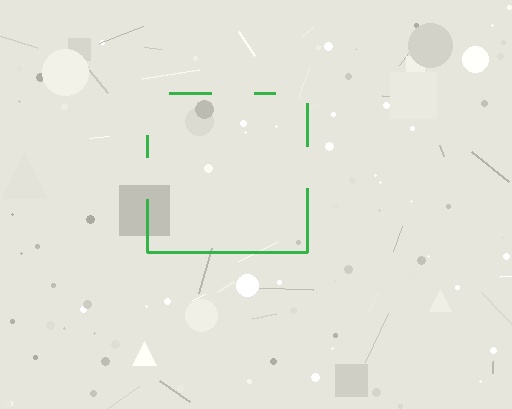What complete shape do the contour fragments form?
The contour fragments form a square.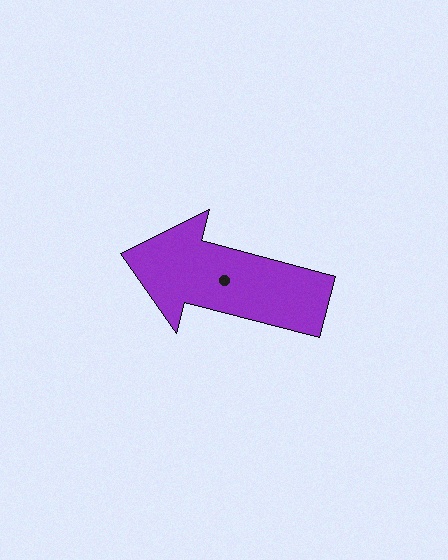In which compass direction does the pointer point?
West.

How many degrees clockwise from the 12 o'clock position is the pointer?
Approximately 285 degrees.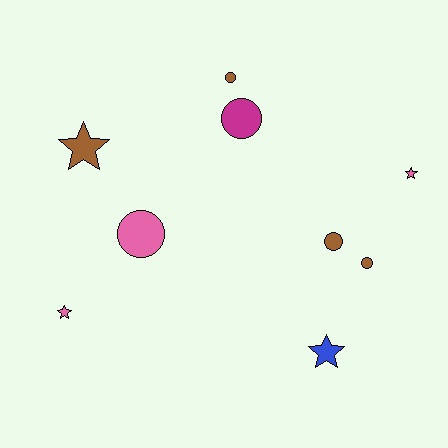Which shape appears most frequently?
Circle, with 5 objects.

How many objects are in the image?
There are 9 objects.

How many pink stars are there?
There are 2 pink stars.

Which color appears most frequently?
Brown, with 4 objects.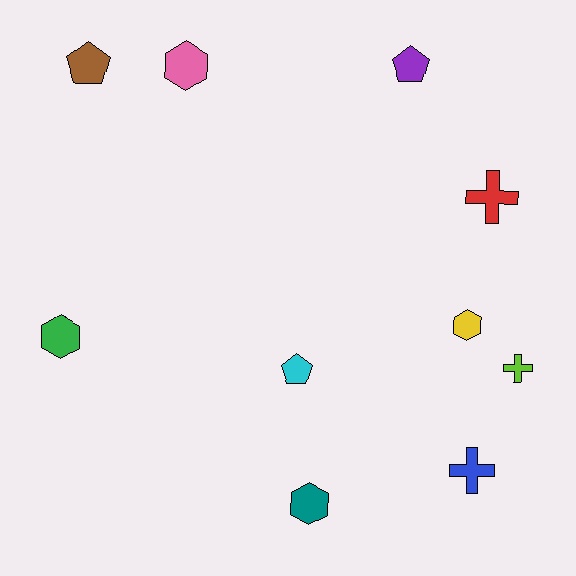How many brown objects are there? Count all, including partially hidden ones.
There is 1 brown object.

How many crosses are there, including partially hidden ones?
There are 3 crosses.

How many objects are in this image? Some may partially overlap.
There are 10 objects.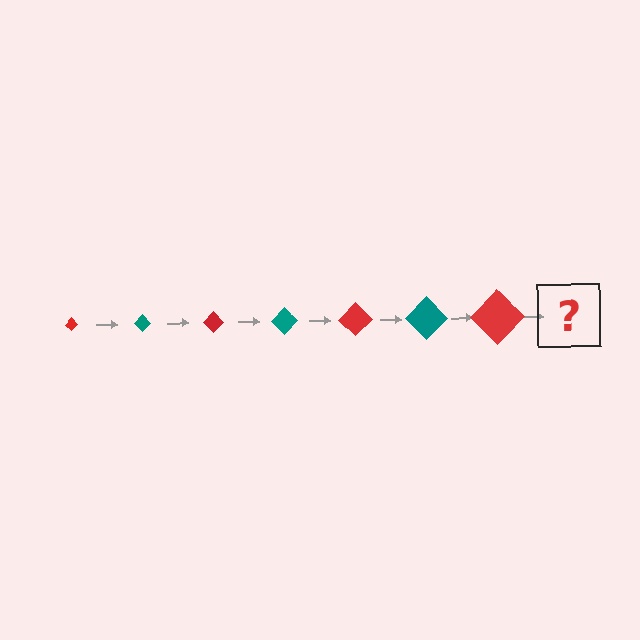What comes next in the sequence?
The next element should be a teal diamond, larger than the previous one.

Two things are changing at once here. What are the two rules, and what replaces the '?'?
The two rules are that the diamond grows larger each step and the color cycles through red and teal. The '?' should be a teal diamond, larger than the previous one.